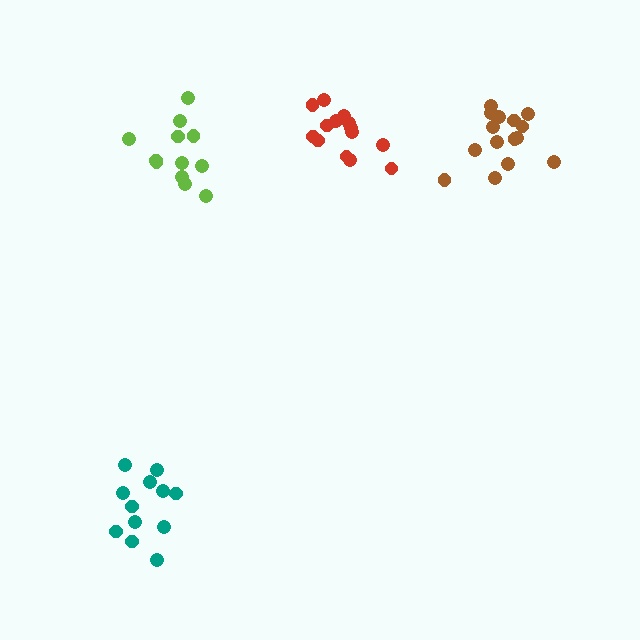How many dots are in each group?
Group 1: 15 dots, Group 2: 12 dots, Group 3: 12 dots, Group 4: 14 dots (53 total).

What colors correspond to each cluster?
The clusters are colored: brown, teal, lime, red.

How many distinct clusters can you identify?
There are 4 distinct clusters.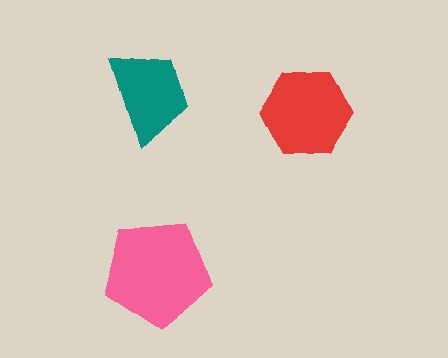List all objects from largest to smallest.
The pink pentagon, the red hexagon, the teal trapezoid.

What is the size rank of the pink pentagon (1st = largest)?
1st.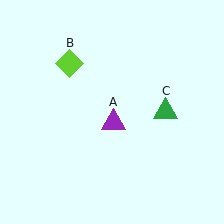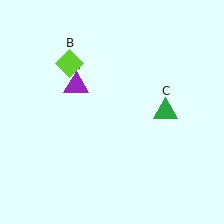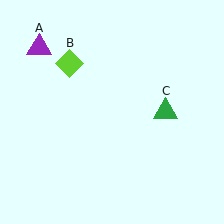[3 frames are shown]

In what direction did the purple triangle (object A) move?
The purple triangle (object A) moved up and to the left.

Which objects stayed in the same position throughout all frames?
Lime diamond (object B) and green triangle (object C) remained stationary.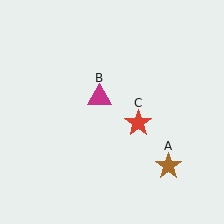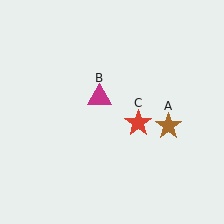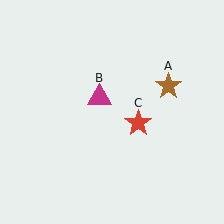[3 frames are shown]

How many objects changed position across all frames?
1 object changed position: brown star (object A).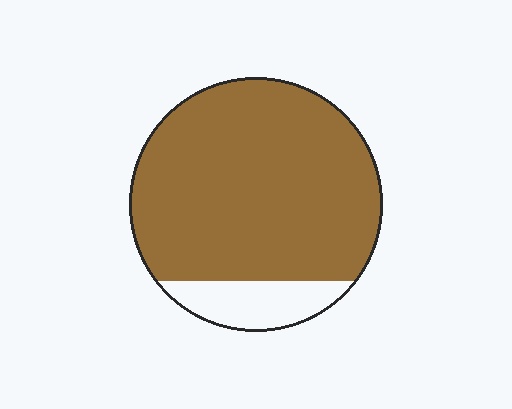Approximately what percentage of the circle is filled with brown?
Approximately 85%.